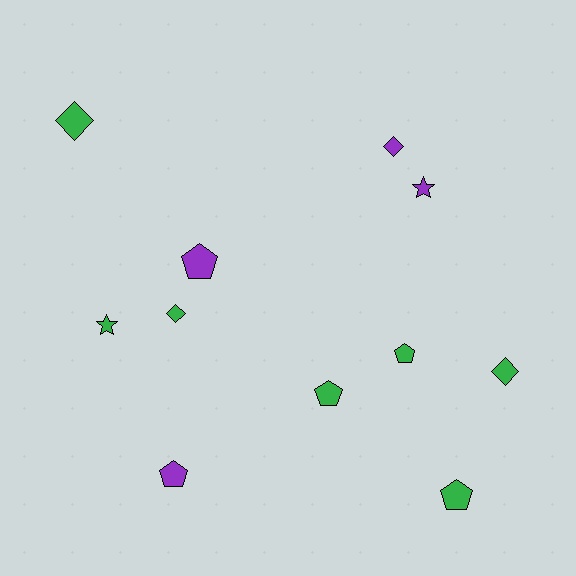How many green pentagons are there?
There are 3 green pentagons.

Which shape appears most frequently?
Pentagon, with 5 objects.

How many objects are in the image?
There are 11 objects.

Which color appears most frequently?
Green, with 7 objects.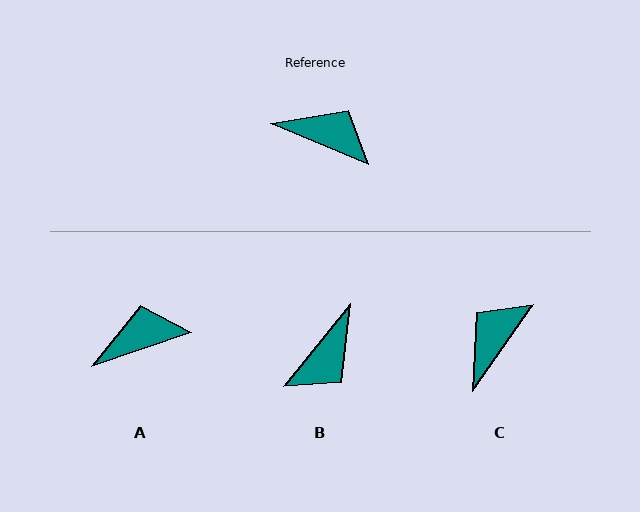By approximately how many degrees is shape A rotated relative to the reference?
Approximately 42 degrees counter-clockwise.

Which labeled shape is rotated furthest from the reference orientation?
B, about 106 degrees away.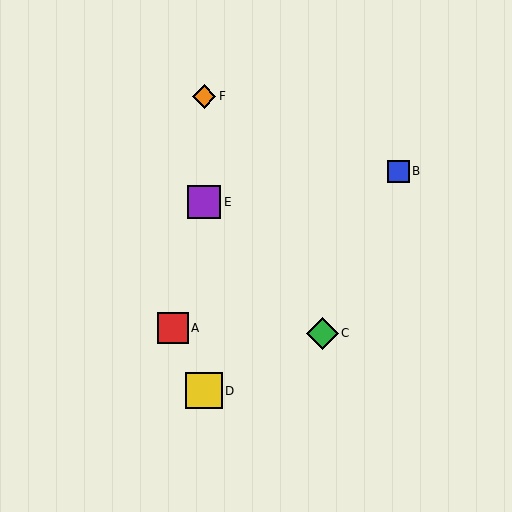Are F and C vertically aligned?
No, F is at x≈204 and C is at x≈323.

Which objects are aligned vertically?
Objects D, E, F are aligned vertically.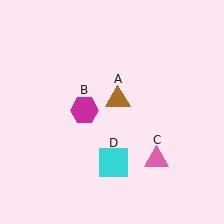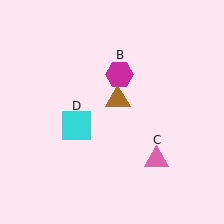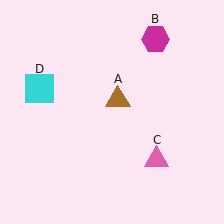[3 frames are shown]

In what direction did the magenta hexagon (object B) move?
The magenta hexagon (object B) moved up and to the right.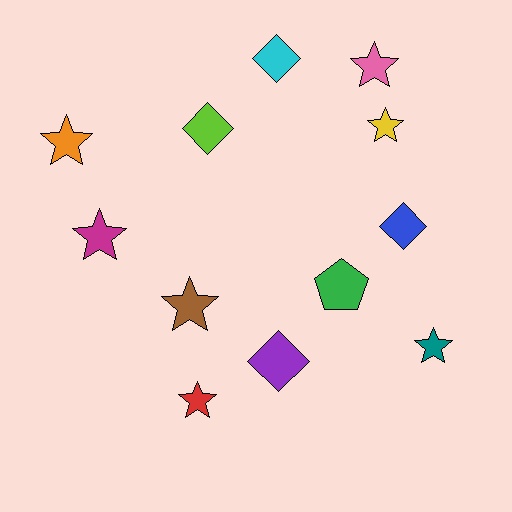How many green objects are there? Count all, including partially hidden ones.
There is 1 green object.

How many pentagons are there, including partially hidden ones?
There is 1 pentagon.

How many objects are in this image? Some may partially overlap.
There are 12 objects.